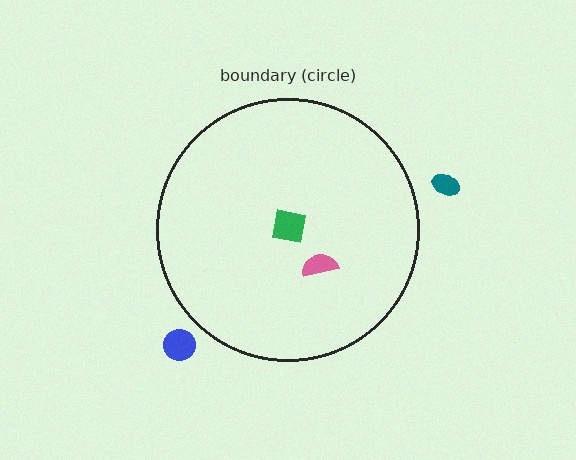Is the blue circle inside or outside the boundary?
Outside.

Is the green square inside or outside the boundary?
Inside.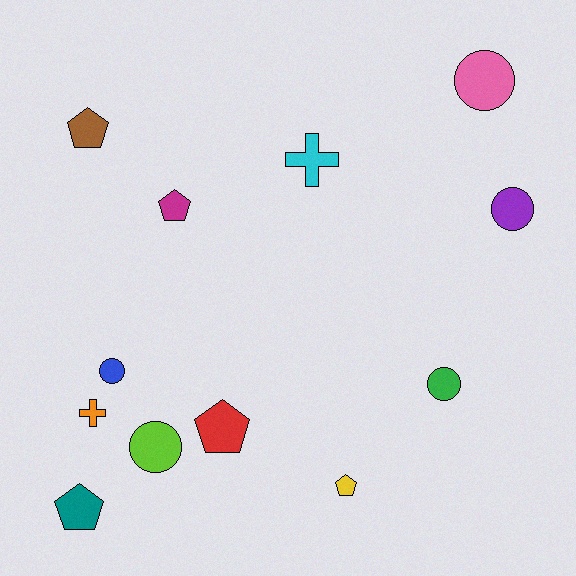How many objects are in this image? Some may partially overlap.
There are 12 objects.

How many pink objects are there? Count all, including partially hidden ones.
There is 1 pink object.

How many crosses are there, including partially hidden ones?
There are 2 crosses.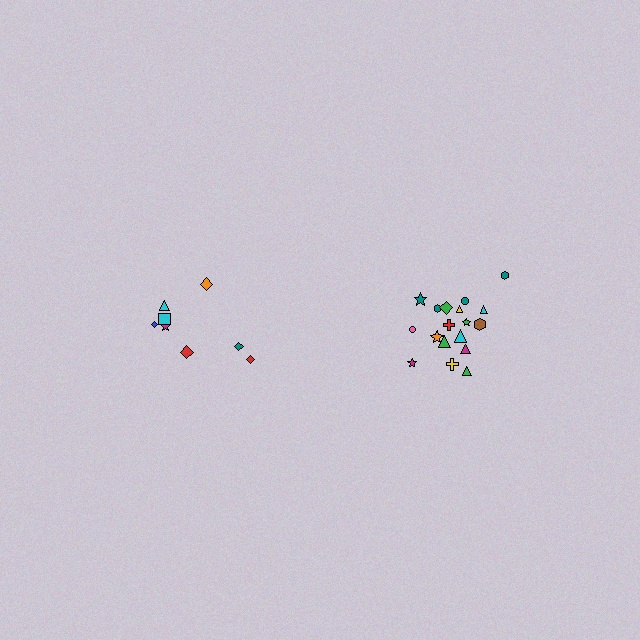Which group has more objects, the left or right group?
The right group.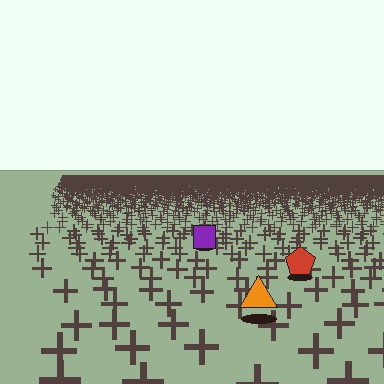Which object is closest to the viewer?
The orange triangle is closest. The texture marks near it are larger and more spread out.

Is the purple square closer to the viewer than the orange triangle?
No. The orange triangle is closer — you can tell from the texture gradient: the ground texture is coarser near it.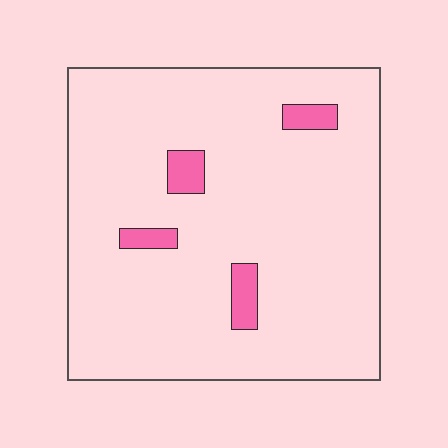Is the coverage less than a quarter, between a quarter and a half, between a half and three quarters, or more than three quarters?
Less than a quarter.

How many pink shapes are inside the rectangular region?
4.